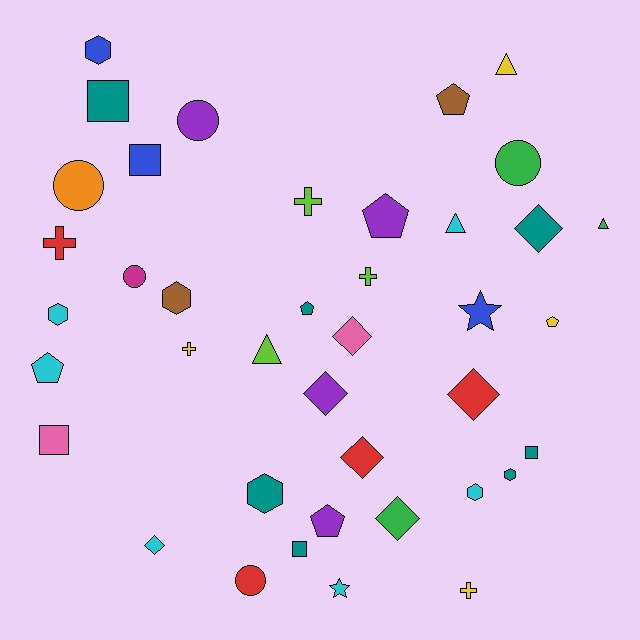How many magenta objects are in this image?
There is 1 magenta object.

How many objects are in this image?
There are 40 objects.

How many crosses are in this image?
There are 5 crosses.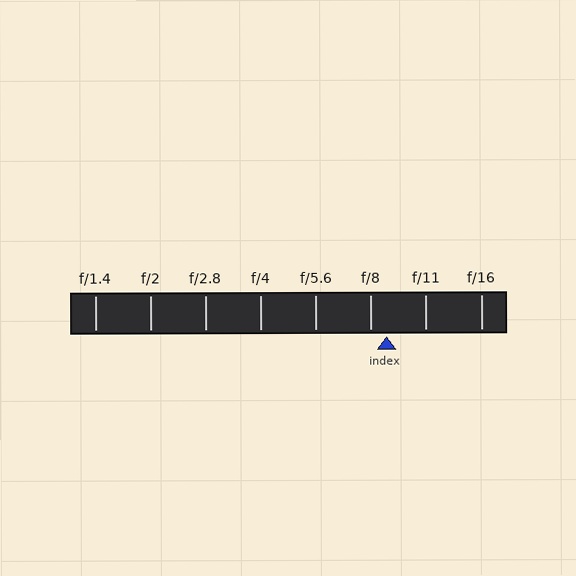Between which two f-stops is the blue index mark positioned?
The index mark is between f/8 and f/11.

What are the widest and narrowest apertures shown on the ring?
The widest aperture shown is f/1.4 and the narrowest is f/16.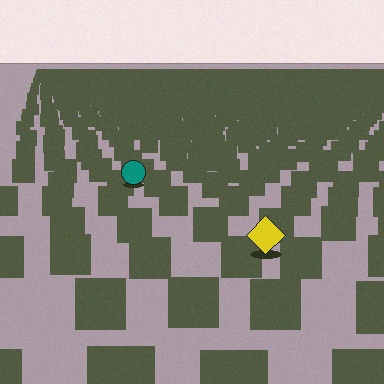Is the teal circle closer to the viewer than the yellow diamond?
No. The yellow diamond is closer — you can tell from the texture gradient: the ground texture is coarser near it.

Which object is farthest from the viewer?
The teal circle is farthest from the viewer. It appears smaller and the ground texture around it is denser.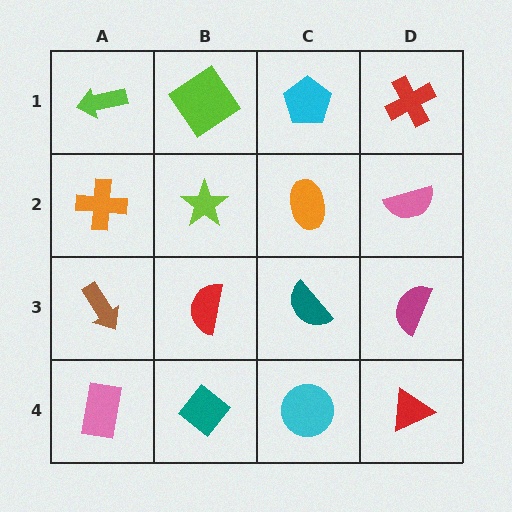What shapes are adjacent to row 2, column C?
A cyan pentagon (row 1, column C), a teal semicircle (row 3, column C), a lime star (row 2, column B), a pink semicircle (row 2, column D).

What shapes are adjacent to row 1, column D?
A pink semicircle (row 2, column D), a cyan pentagon (row 1, column C).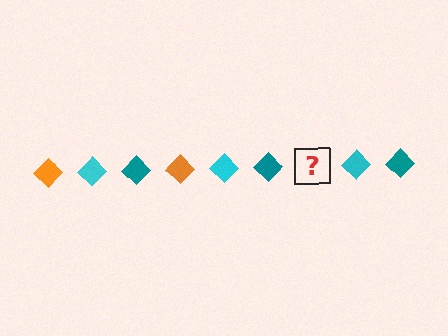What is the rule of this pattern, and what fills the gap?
The rule is that the pattern cycles through orange, cyan, teal diamonds. The gap should be filled with an orange diamond.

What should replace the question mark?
The question mark should be replaced with an orange diamond.